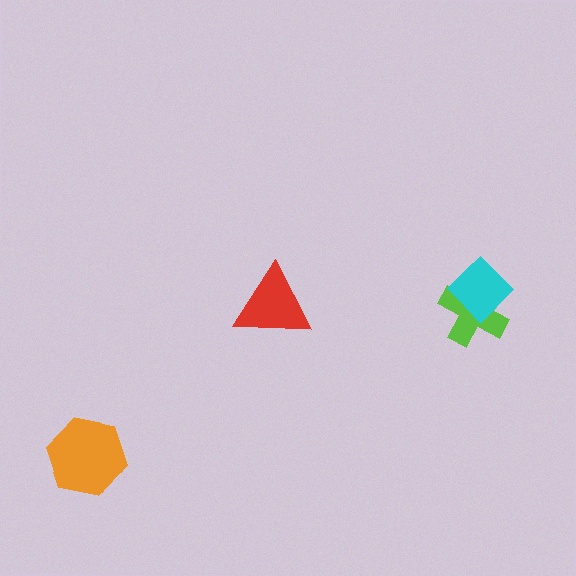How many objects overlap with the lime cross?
1 object overlaps with the lime cross.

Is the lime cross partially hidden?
Yes, it is partially covered by another shape.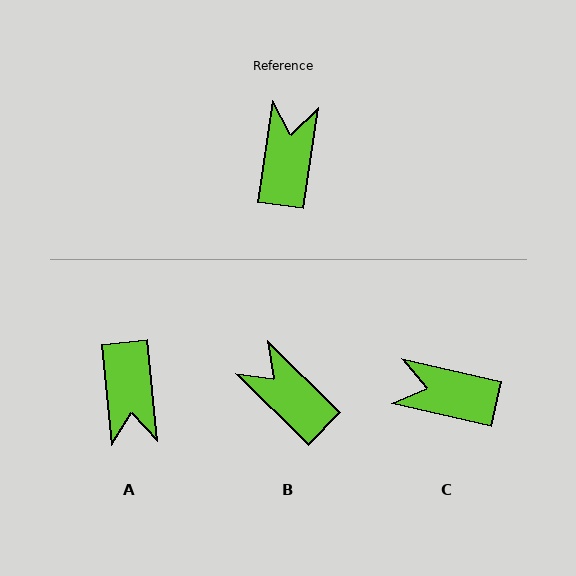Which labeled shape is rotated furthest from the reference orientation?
A, about 166 degrees away.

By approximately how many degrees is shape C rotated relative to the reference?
Approximately 85 degrees counter-clockwise.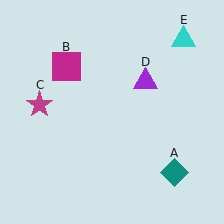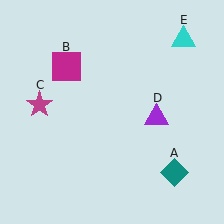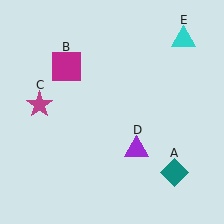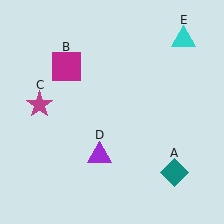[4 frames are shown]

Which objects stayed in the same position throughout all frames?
Teal diamond (object A) and magenta square (object B) and magenta star (object C) and cyan triangle (object E) remained stationary.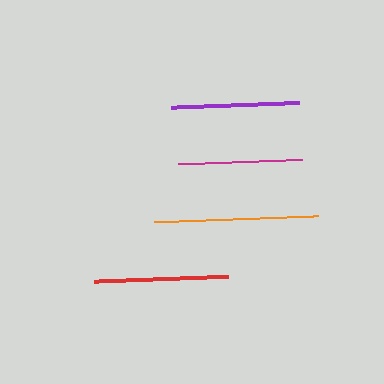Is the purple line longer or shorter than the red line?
The red line is longer than the purple line.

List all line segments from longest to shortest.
From longest to shortest: orange, red, purple, magenta.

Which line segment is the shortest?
The magenta line is the shortest at approximately 124 pixels.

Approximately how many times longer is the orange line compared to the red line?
The orange line is approximately 1.2 times the length of the red line.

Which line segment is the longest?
The orange line is the longest at approximately 164 pixels.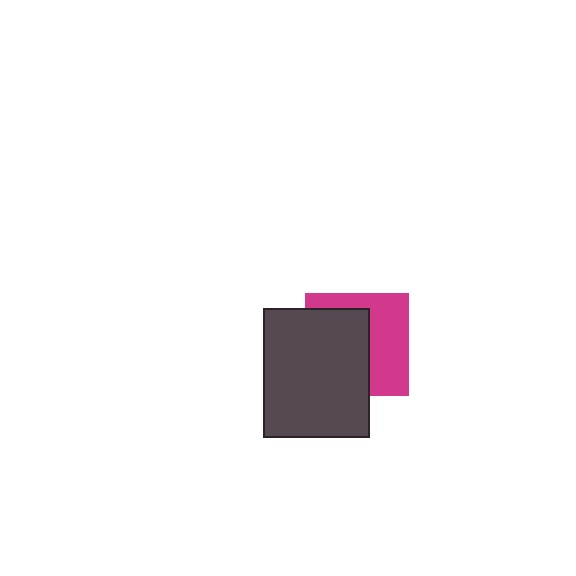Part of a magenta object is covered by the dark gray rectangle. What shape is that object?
It is a square.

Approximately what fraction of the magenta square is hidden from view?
Roughly 53% of the magenta square is hidden behind the dark gray rectangle.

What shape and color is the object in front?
The object in front is a dark gray rectangle.